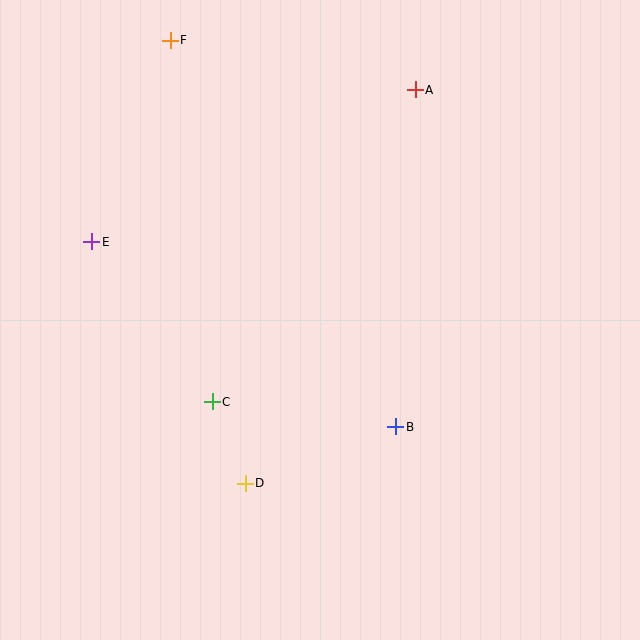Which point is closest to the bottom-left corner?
Point D is closest to the bottom-left corner.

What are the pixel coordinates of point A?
Point A is at (415, 90).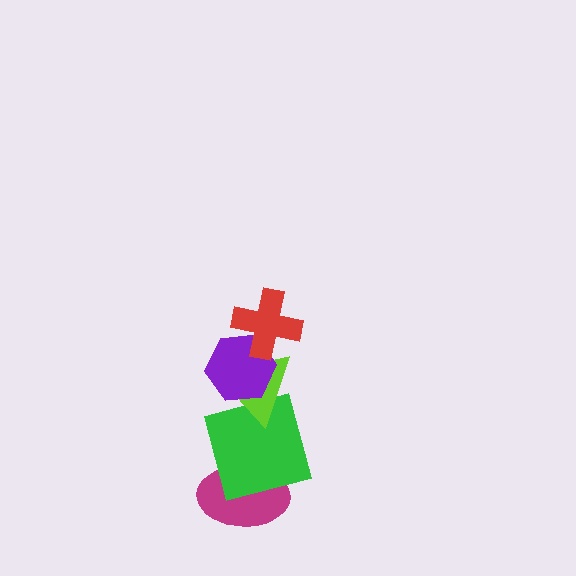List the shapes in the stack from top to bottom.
From top to bottom: the red cross, the purple hexagon, the lime triangle, the green square, the magenta ellipse.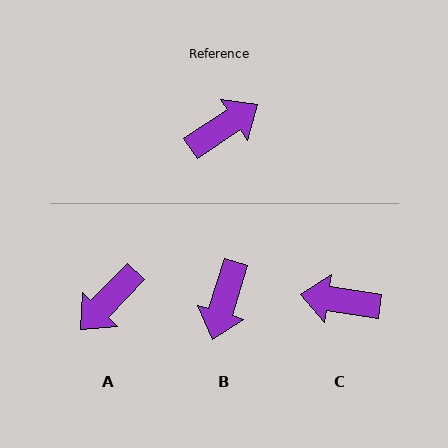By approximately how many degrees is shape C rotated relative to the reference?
Approximately 138 degrees counter-clockwise.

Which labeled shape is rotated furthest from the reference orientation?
A, about 167 degrees away.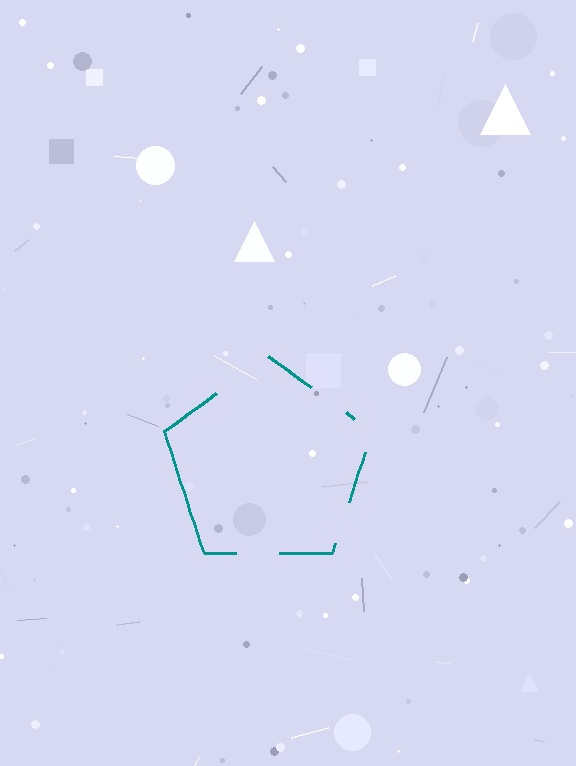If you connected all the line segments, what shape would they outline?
They would outline a pentagon.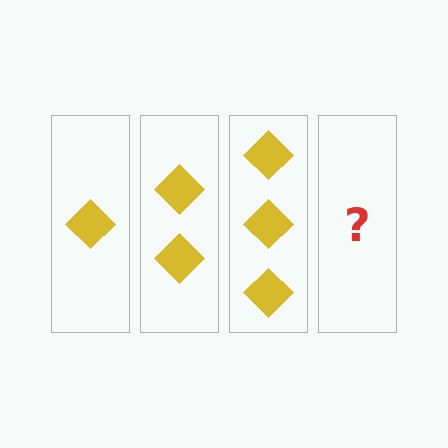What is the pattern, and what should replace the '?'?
The pattern is that each step adds one more diamond. The '?' should be 4 diamonds.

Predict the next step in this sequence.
The next step is 4 diamonds.